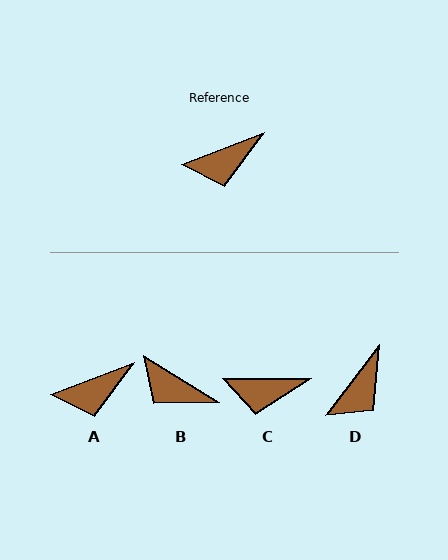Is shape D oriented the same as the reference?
No, it is off by about 32 degrees.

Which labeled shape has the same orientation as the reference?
A.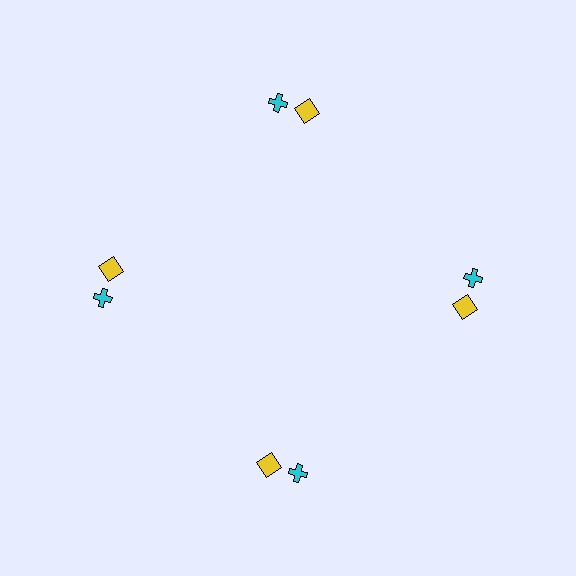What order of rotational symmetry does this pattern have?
This pattern has 4-fold rotational symmetry.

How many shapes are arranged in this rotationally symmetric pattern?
There are 8 shapes, arranged in 4 groups of 2.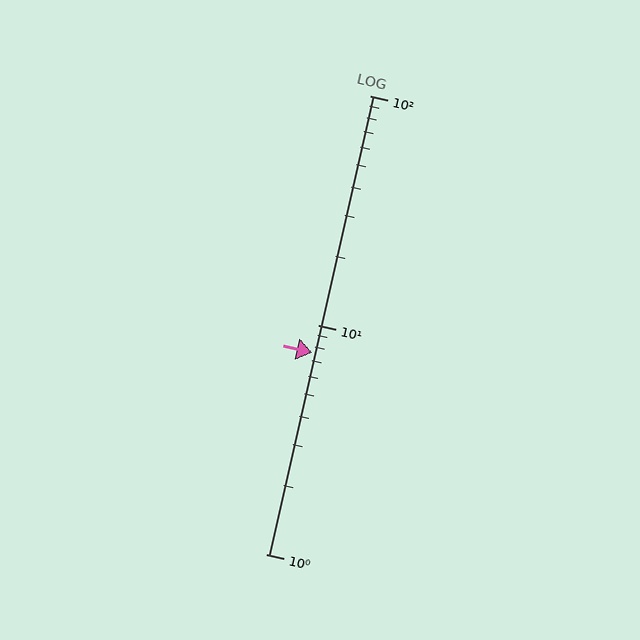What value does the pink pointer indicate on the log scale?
The pointer indicates approximately 7.6.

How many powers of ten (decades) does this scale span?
The scale spans 2 decades, from 1 to 100.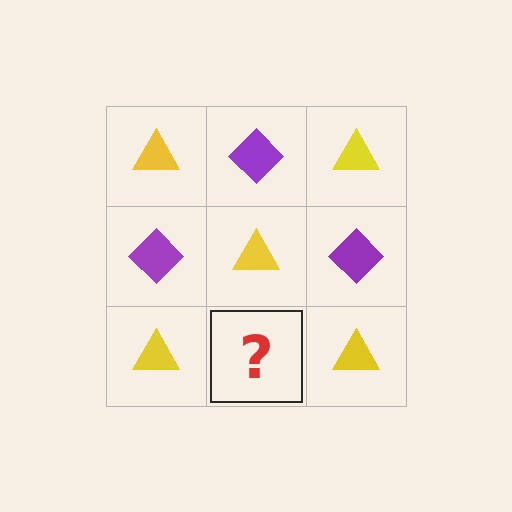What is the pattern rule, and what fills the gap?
The rule is that it alternates yellow triangle and purple diamond in a checkerboard pattern. The gap should be filled with a purple diamond.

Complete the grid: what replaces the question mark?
The question mark should be replaced with a purple diamond.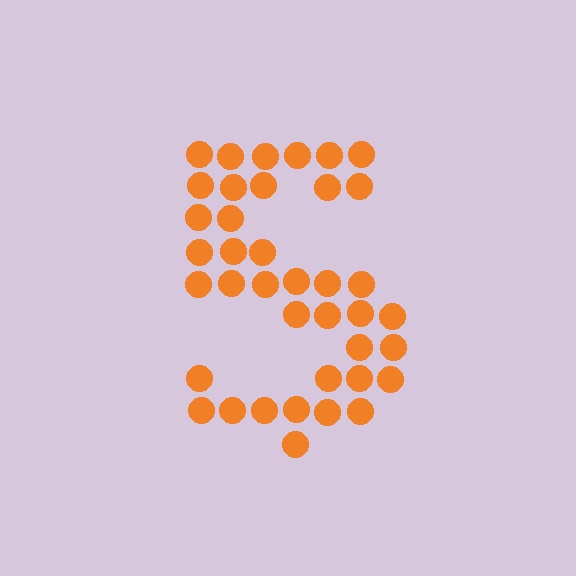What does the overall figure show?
The overall figure shows the letter S.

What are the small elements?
The small elements are circles.